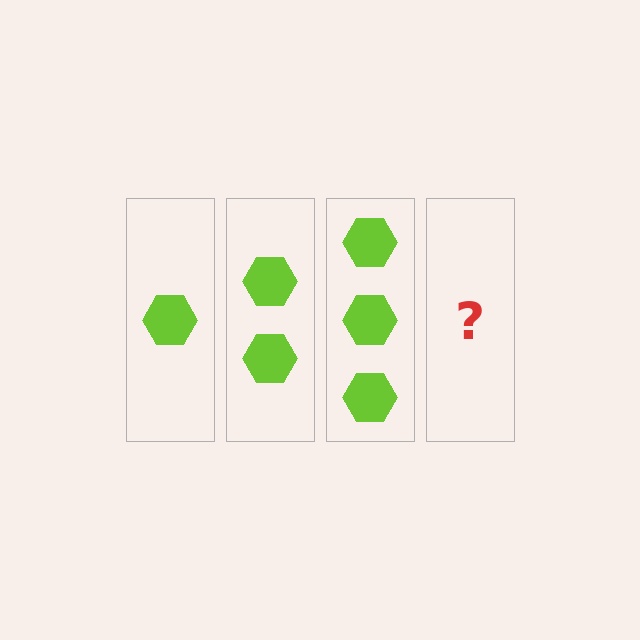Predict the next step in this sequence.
The next step is 4 hexagons.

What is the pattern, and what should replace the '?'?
The pattern is that each step adds one more hexagon. The '?' should be 4 hexagons.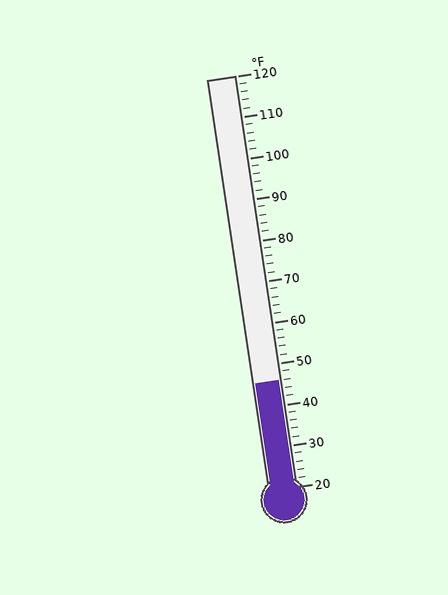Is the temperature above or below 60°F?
The temperature is below 60°F.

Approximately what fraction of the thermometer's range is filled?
The thermometer is filled to approximately 25% of its range.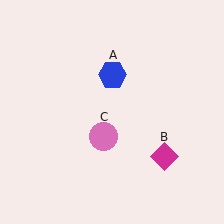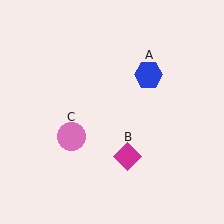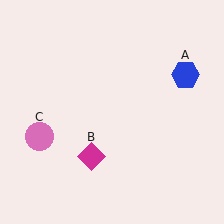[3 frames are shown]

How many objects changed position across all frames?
3 objects changed position: blue hexagon (object A), magenta diamond (object B), pink circle (object C).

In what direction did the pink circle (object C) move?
The pink circle (object C) moved left.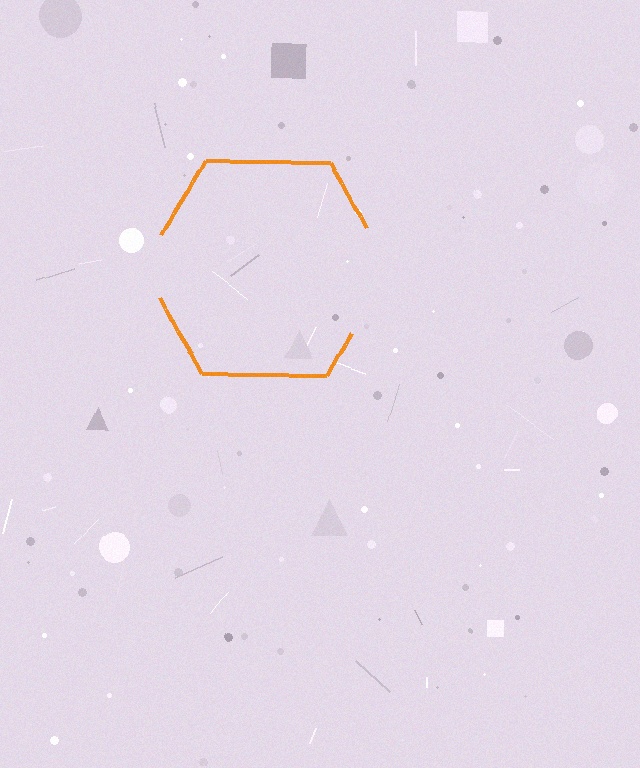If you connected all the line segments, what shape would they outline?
They would outline a hexagon.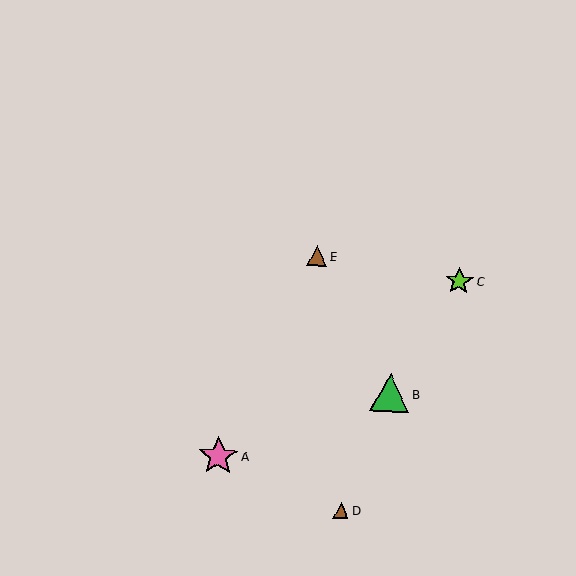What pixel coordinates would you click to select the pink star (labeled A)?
Click at (218, 456) to select the pink star A.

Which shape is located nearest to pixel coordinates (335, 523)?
The brown triangle (labeled D) at (341, 510) is nearest to that location.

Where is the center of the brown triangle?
The center of the brown triangle is at (341, 510).